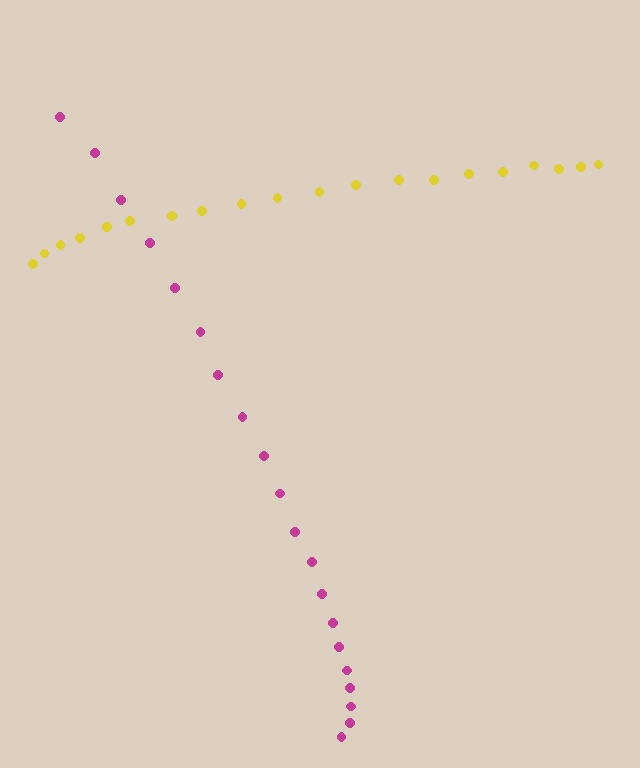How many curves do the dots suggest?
There are 2 distinct paths.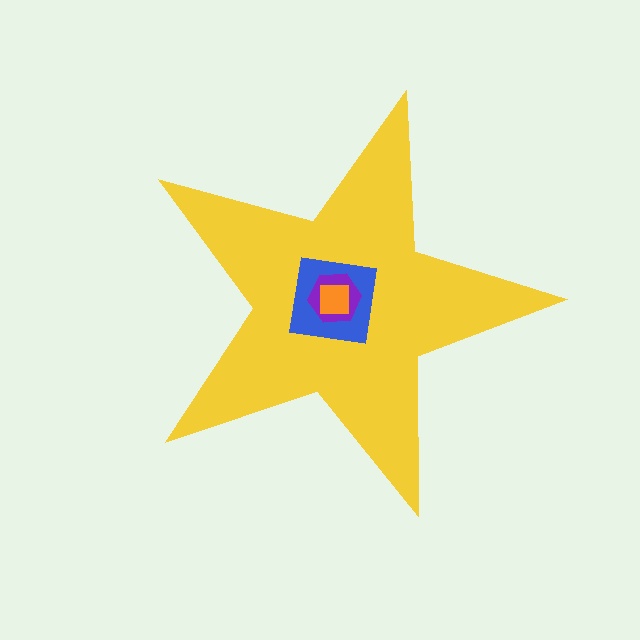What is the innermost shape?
The orange square.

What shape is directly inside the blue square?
The purple hexagon.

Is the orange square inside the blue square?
Yes.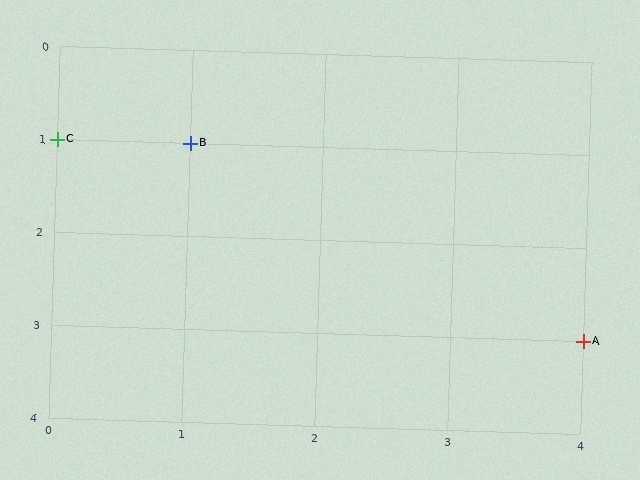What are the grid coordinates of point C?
Point C is at grid coordinates (0, 1).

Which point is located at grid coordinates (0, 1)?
Point C is at (0, 1).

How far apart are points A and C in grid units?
Points A and C are 4 columns and 2 rows apart (about 4.5 grid units diagonally).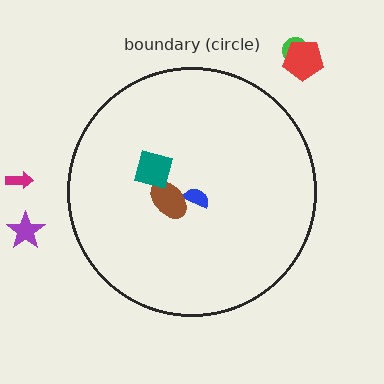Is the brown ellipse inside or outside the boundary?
Inside.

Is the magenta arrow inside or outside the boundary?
Outside.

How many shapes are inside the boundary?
3 inside, 4 outside.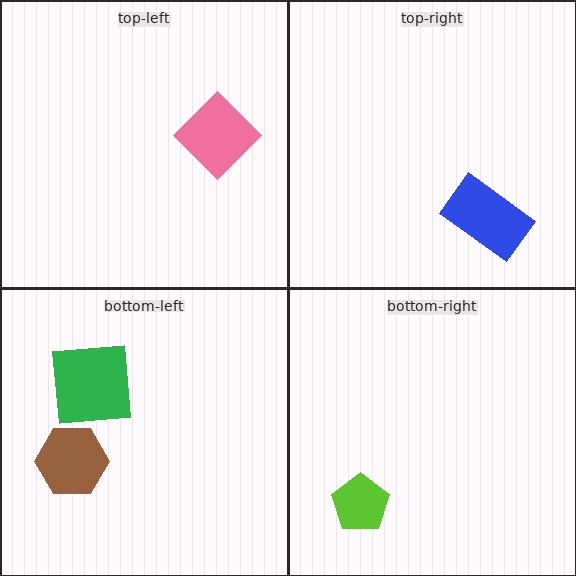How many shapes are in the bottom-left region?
2.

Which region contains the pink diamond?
The top-left region.